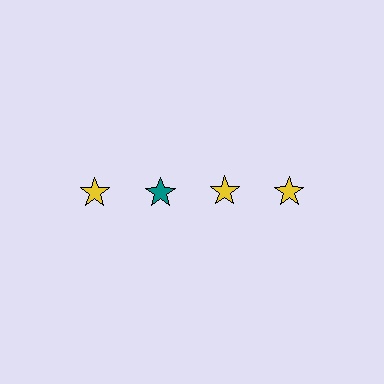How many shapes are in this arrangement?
There are 4 shapes arranged in a grid pattern.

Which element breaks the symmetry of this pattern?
The teal star in the top row, second from left column breaks the symmetry. All other shapes are yellow stars.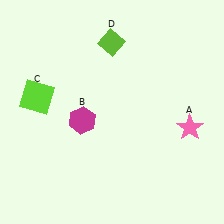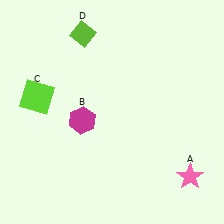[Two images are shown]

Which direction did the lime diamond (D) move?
The lime diamond (D) moved left.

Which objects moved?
The objects that moved are: the pink star (A), the lime diamond (D).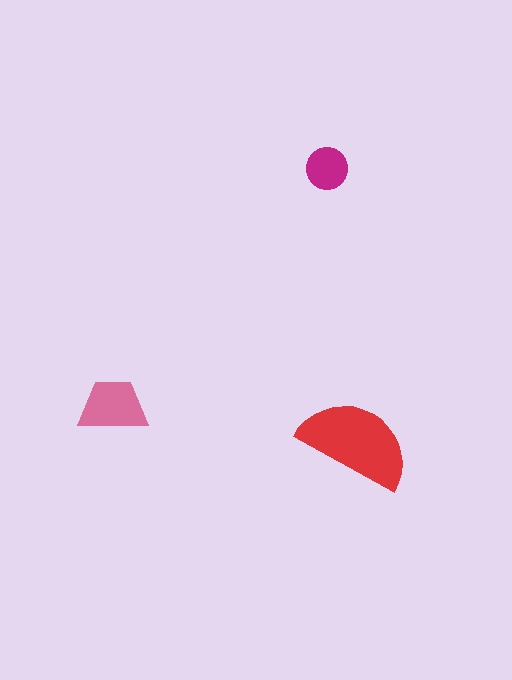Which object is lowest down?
The red semicircle is bottommost.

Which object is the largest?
The red semicircle.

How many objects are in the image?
There are 3 objects in the image.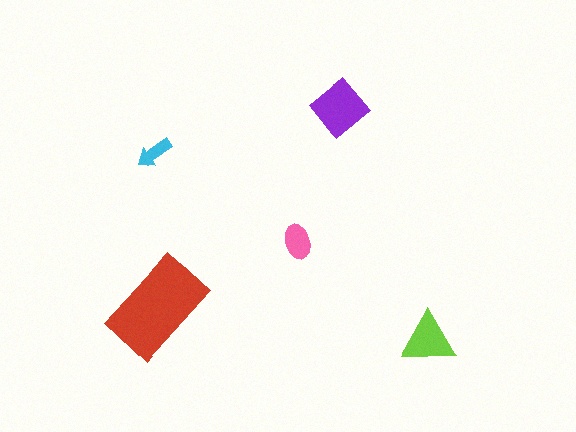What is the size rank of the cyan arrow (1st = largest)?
5th.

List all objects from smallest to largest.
The cyan arrow, the pink ellipse, the lime triangle, the purple diamond, the red rectangle.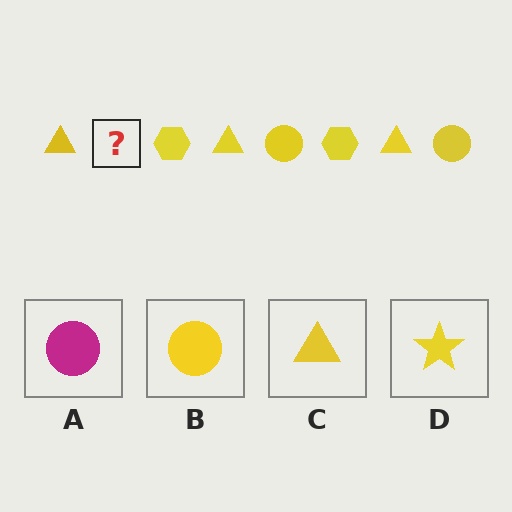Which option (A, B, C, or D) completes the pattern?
B.